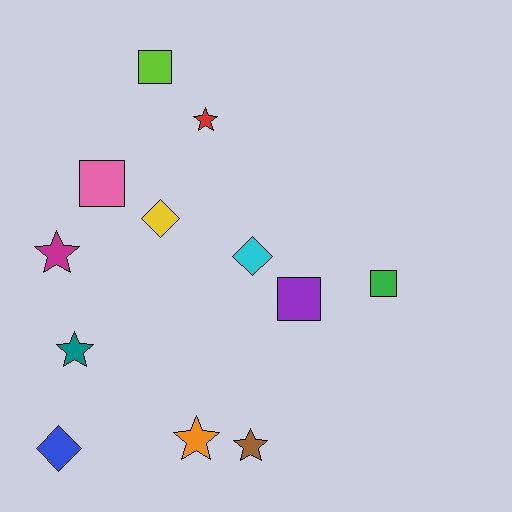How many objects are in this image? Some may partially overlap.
There are 12 objects.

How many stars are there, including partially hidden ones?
There are 5 stars.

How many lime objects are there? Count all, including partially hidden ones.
There is 1 lime object.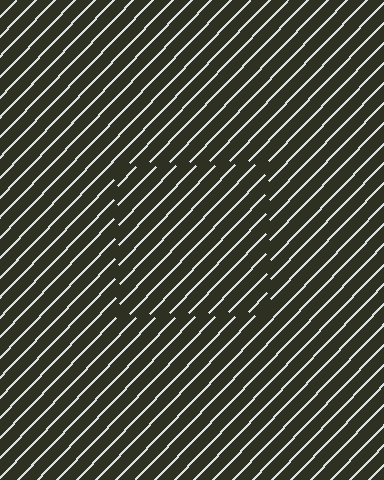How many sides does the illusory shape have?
4 sides — the line-ends trace a square.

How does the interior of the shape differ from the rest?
The interior of the shape contains the same grating, shifted by half a period — the contour is defined by the phase discontinuity where line-ends from the inner and outer gratings abut.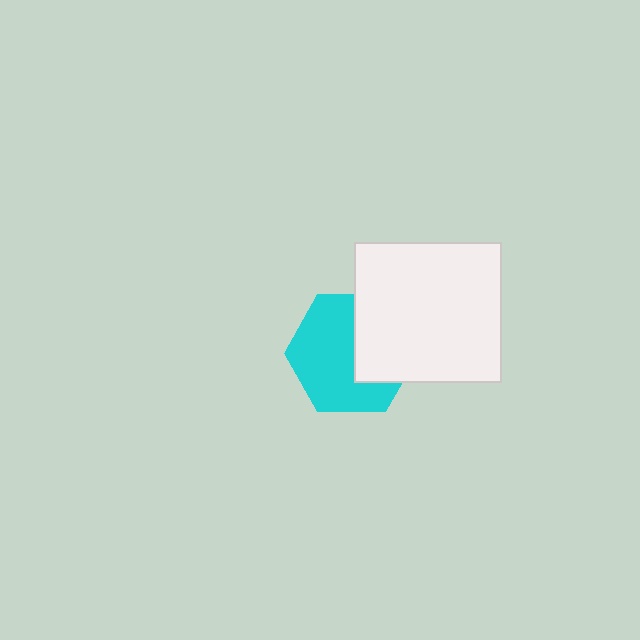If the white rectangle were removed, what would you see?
You would see the complete cyan hexagon.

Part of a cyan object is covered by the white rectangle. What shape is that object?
It is a hexagon.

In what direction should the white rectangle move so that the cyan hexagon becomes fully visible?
The white rectangle should move right. That is the shortest direction to clear the overlap and leave the cyan hexagon fully visible.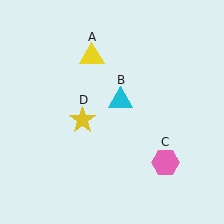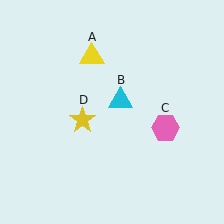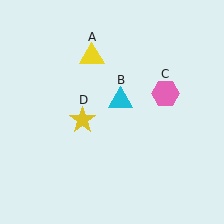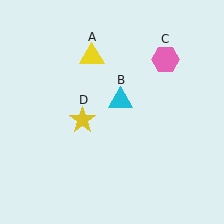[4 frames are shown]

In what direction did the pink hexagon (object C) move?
The pink hexagon (object C) moved up.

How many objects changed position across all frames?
1 object changed position: pink hexagon (object C).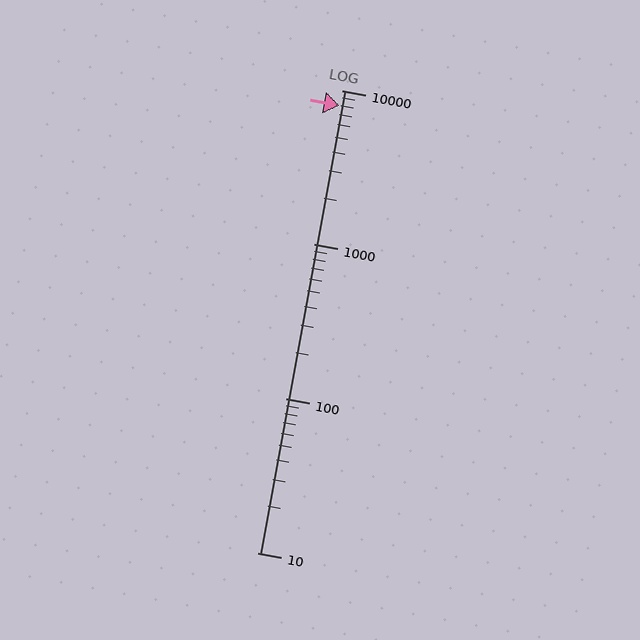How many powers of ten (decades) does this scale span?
The scale spans 3 decades, from 10 to 10000.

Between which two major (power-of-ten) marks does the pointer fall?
The pointer is between 1000 and 10000.